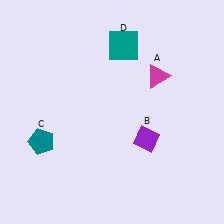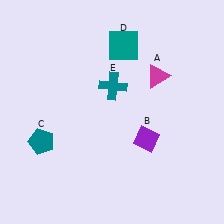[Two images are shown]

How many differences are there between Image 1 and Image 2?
There is 1 difference between the two images.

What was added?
A teal cross (E) was added in Image 2.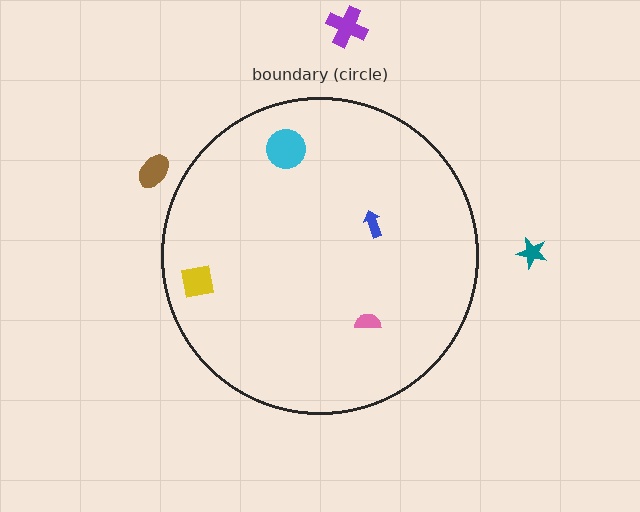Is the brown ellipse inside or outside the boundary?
Outside.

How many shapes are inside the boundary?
4 inside, 3 outside.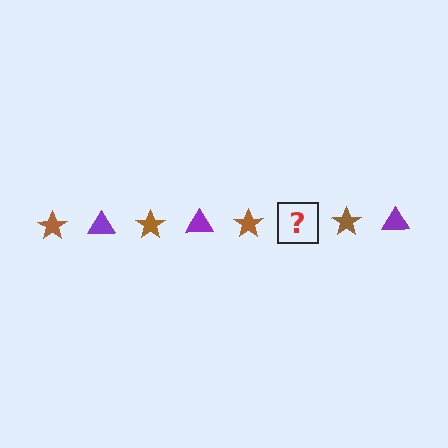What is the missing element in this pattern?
The missing element is a purple triangle.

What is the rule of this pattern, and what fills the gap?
The rule is that the pattern alternates between brown star and purple triangle. The gap should be filled with a purple triangle.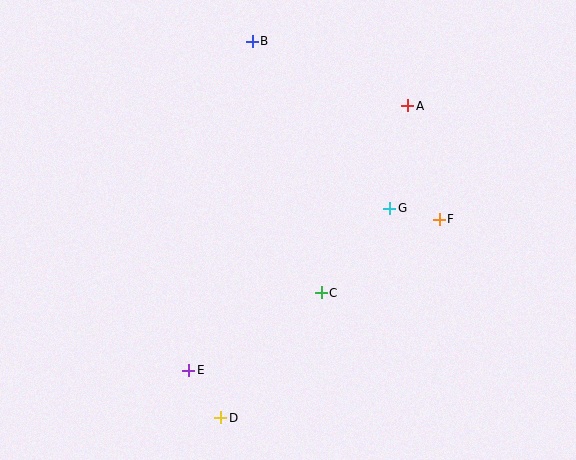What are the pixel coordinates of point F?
Point F is at (439, 219).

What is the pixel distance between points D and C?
The distance between D and C is 160 pixels.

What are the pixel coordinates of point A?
Point A is at (408, 106).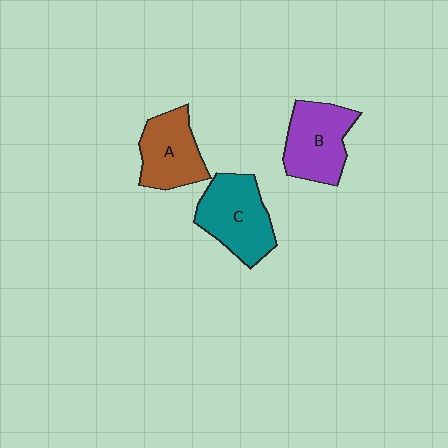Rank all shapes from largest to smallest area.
From largest to smallest: C (teal), B (purple), A (brown).